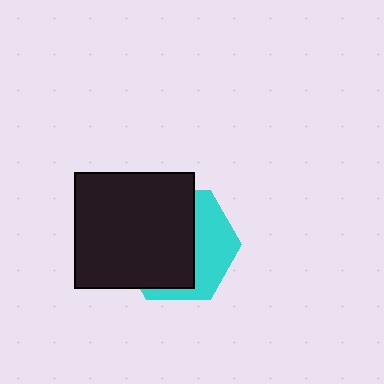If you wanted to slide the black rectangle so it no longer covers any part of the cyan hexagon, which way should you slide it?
Slide it left — that is the most direct way to separate the two shapes.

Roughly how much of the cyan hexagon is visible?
A small part of it is visible (roughly 37%).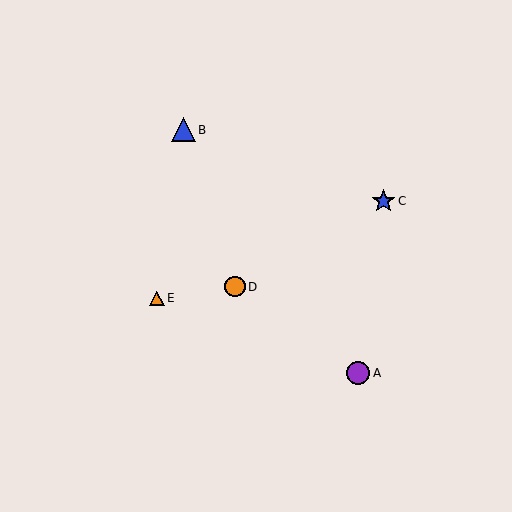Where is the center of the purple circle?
The center of the purple circle is at (358, 373).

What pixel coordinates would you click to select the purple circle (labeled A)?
Click at (358, 373) to select the purple circle A.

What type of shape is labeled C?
Shape C is a blue star.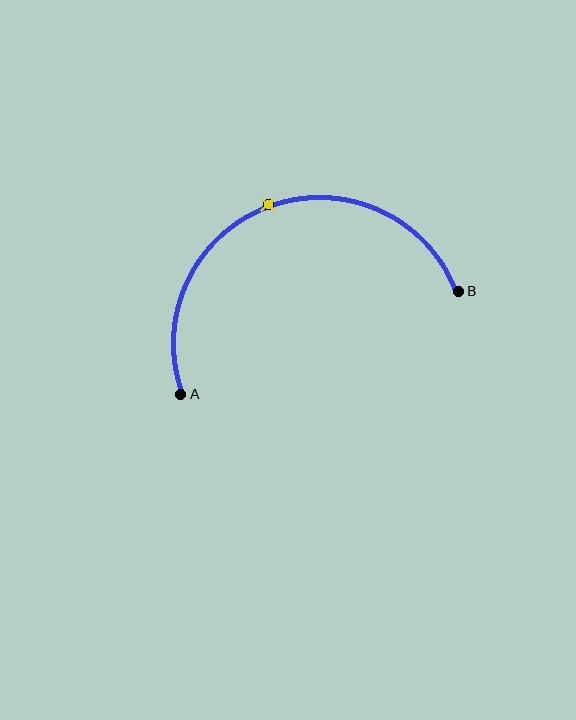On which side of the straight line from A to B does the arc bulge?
The arc bulges above the straight line connecting A and B.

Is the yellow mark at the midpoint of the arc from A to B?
Yes. The yellow mark lies on the arc at equal arc-length from both A and B — it is the arc midpoint.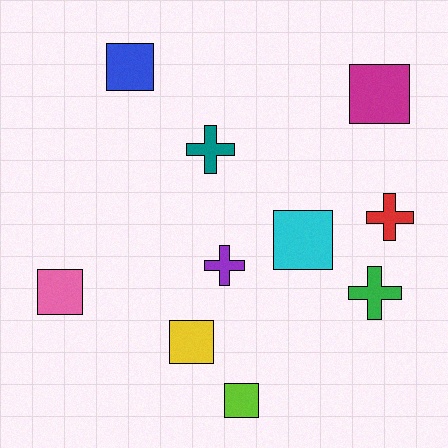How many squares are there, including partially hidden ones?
There are 6 squares.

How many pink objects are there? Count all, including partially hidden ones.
There is 1 pink object.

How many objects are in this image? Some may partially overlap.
There are 10 objects.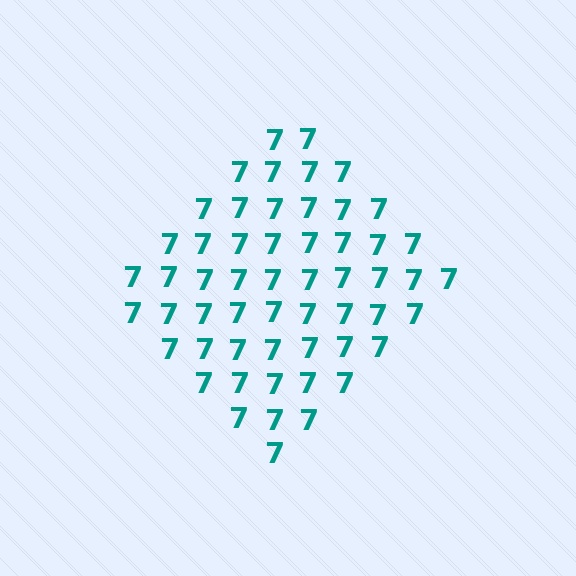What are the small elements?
The small elements are digit 7's.